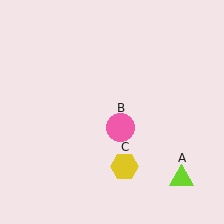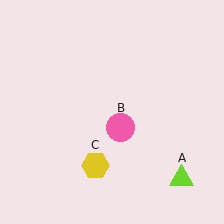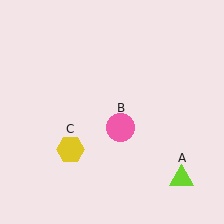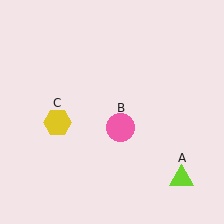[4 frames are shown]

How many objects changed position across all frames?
1 object changed position: yellow hexagon (object C).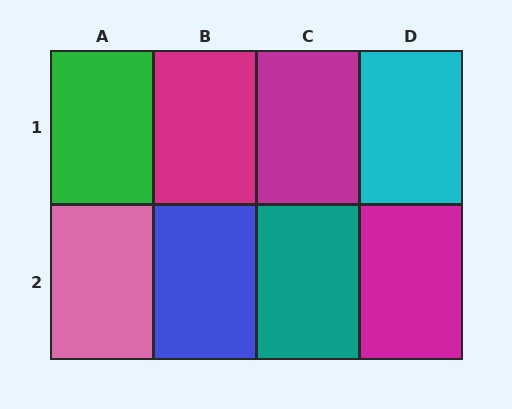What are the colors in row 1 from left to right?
Green, magenta, magenta, cyan.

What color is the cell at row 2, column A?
Pink.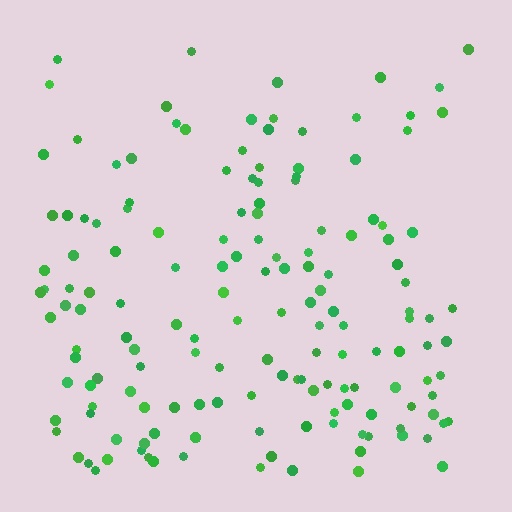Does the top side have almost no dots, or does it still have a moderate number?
Still a moderate number, just noticeably fewer than the bottom.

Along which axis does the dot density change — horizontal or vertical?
Vertical.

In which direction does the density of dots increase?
From top to bottom, with the bottom side densest.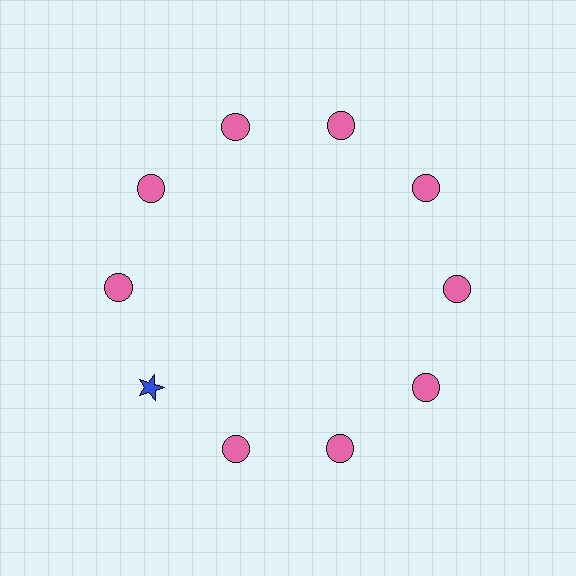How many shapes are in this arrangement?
There are 10 shapes arranged in a ring pattern.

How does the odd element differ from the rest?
It differs in both color (blue instead of pink) and shape (star instead of circle).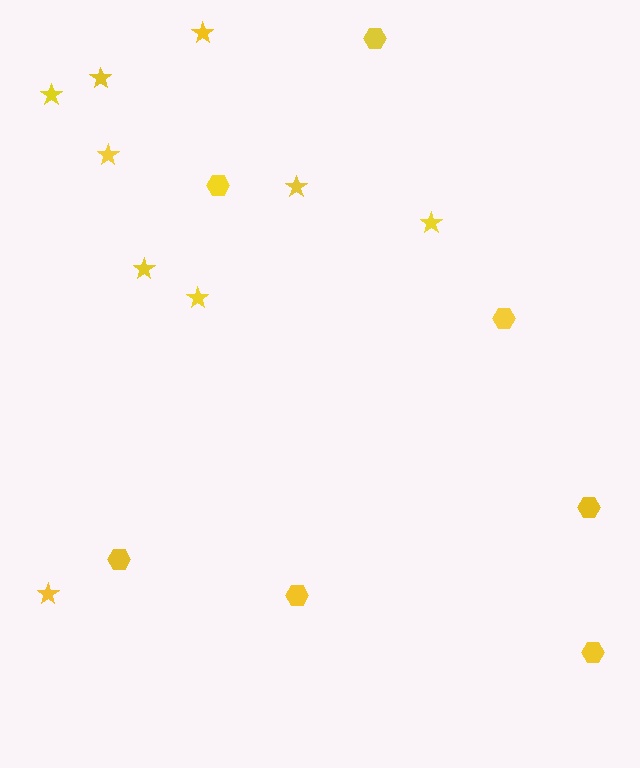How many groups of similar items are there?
There are 2 groups: one group of hexagons (7) and one group of stars (9).